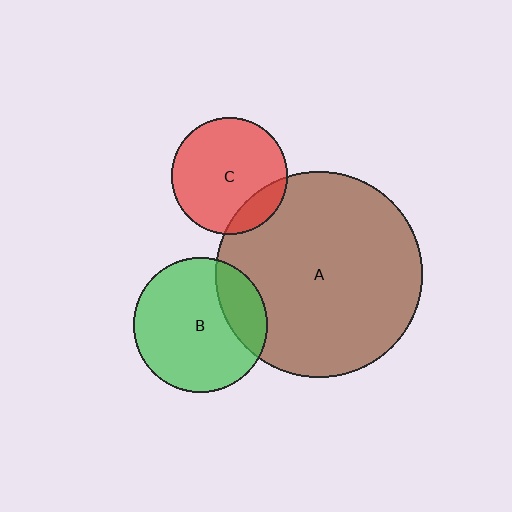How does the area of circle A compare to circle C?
Approximately 3.1 times.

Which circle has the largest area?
Circle A (brown).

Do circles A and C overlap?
Yes.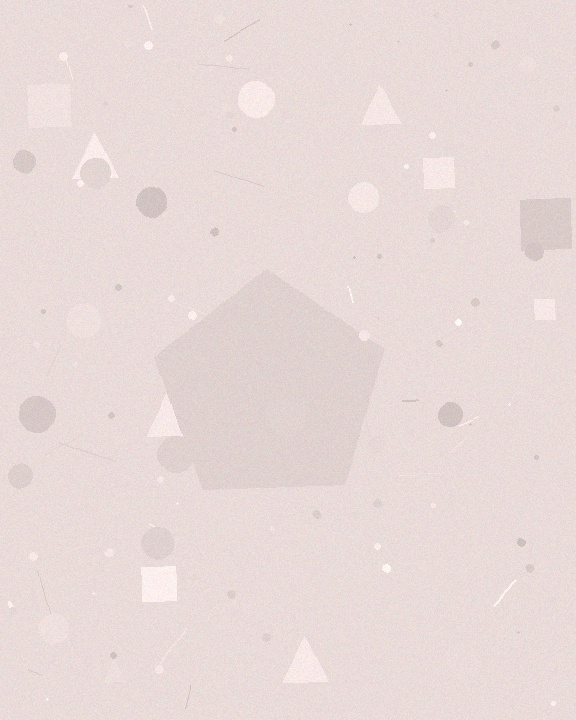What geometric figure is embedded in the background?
A pentagon is embedded in the background.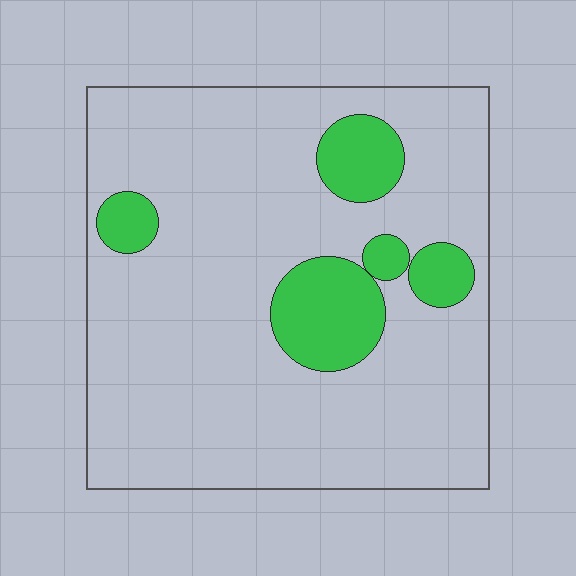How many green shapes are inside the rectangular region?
5.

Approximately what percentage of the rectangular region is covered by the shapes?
Approximately 15%.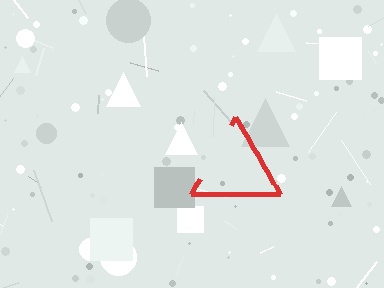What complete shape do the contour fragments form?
The contour fragments form a triangle.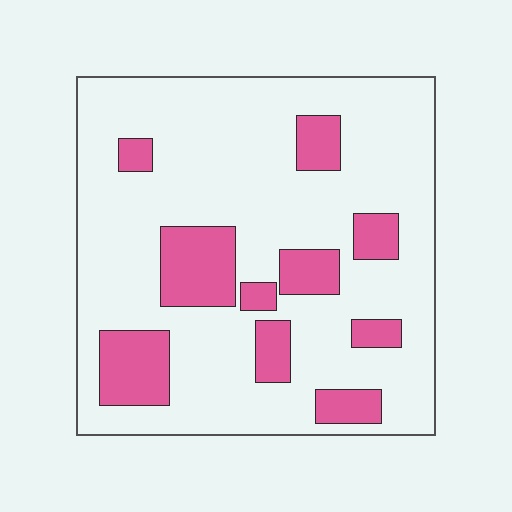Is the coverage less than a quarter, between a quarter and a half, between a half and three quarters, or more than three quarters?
Less than a quarter.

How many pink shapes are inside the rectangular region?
10.